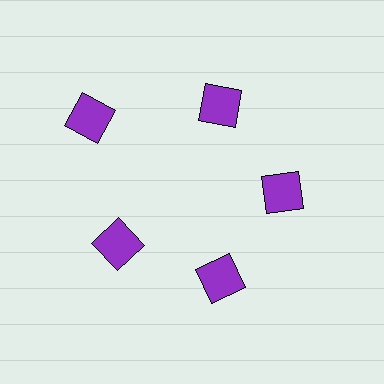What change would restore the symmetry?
The symmetry would be restored by moving it inward, back onto the ring so that all 5 squares sit at equal angles and equal distance from the center.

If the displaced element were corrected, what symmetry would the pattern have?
It would have 5-fold rotational symmetry — the pattern would map onto itself every 72 degrees.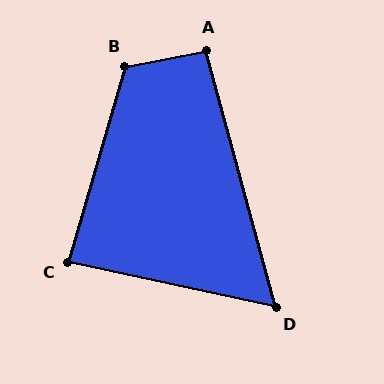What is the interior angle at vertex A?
Approximately 94 degrees (approximately right).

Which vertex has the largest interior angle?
B, at approximately 117 degrees.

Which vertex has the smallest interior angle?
D, at approximately 63 degrees.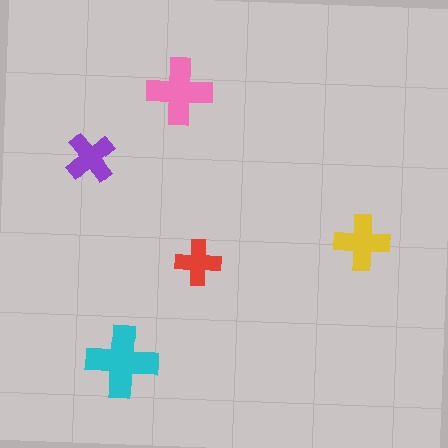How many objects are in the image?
There are 5 objects in the image.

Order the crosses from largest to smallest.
the cyan one, the pink one, the yellow one, the purple one, the red one.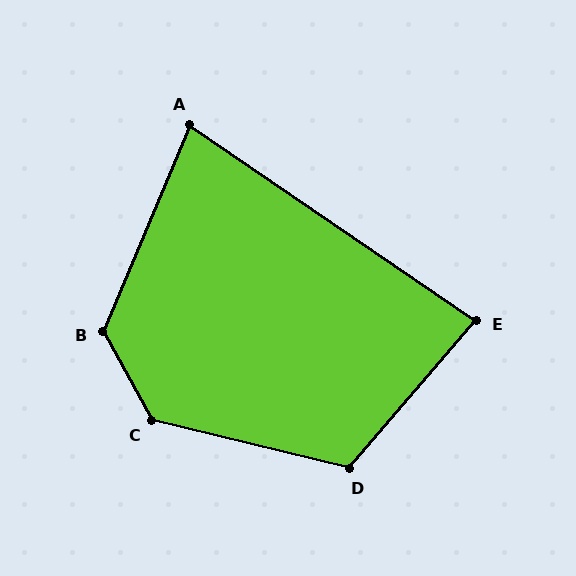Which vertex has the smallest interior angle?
A, at approximately 78 degrees.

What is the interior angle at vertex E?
Approximately 84 degrees (acute).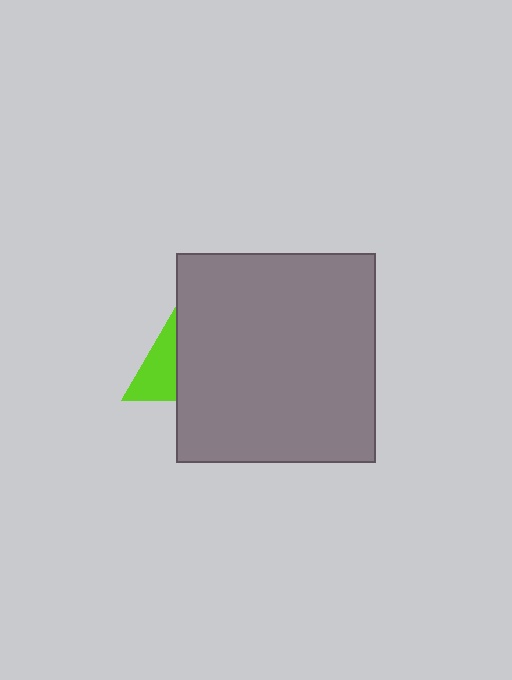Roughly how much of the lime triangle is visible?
A small part of it is visible (roughly 32%).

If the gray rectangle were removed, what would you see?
You would see the complete lime triangle.